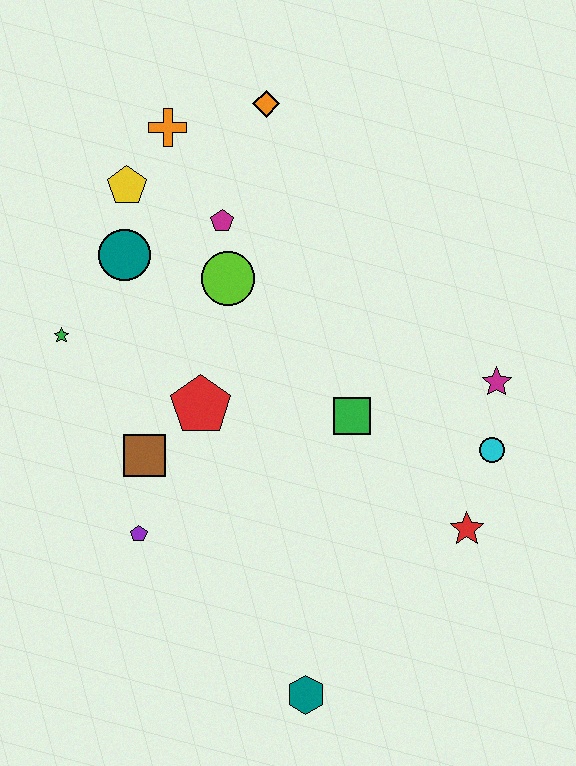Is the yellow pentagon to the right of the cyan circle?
No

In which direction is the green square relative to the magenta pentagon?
The green square is below the magenta pentagon.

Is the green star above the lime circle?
No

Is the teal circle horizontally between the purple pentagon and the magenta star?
No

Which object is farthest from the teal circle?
The teal hexagon is farthest from the teal circle.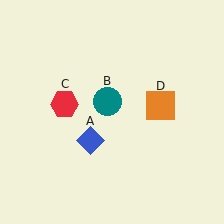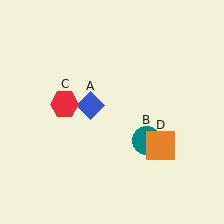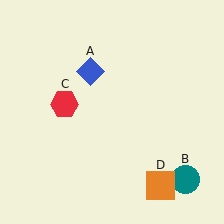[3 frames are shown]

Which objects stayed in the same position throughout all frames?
Red hexagon (object C) remained stationary.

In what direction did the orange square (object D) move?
The orange square (object D) moved down.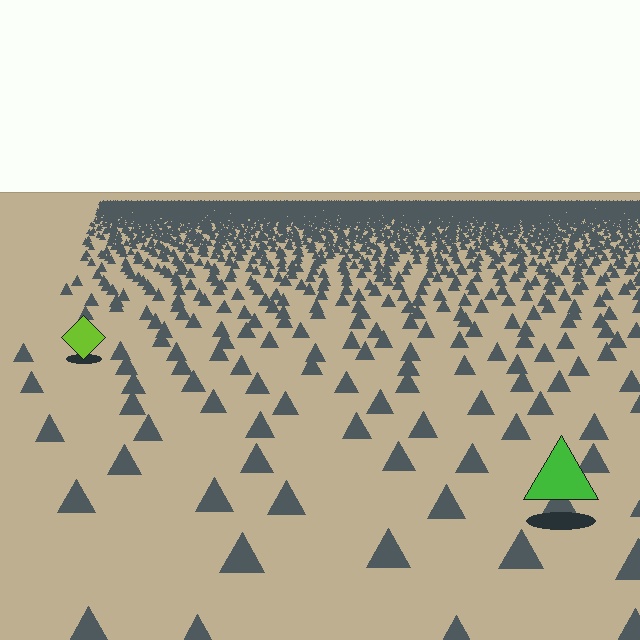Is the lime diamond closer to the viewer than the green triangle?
No. The green triangle is closer — you can tell from the texture gradient: the ground texture is coarser near it.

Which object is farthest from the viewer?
The lime diamond is farthest from the viewer. It appears smaller and the ground texture around it is denser.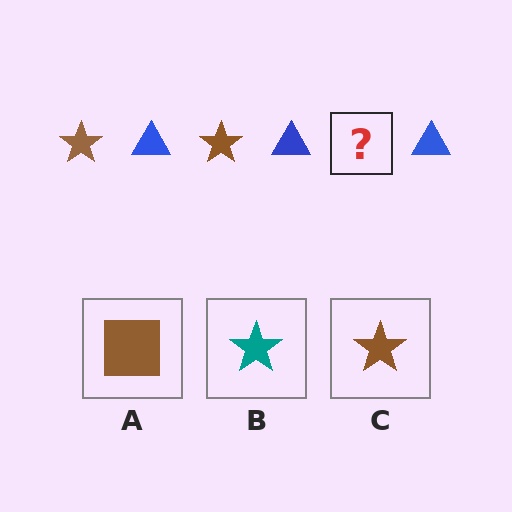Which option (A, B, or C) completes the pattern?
C.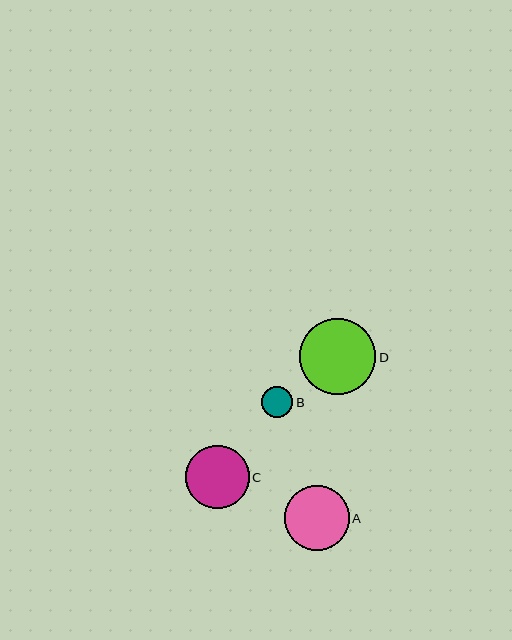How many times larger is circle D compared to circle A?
Circle D is approximately 1.2 times the size of circle A.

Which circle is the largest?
Circle D is the largest with a size of approximately 76 pixels.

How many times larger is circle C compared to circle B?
Circle C is approximately 2.0 times the size of circle B.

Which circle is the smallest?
Circle B is the smallest with a size of approximately 31 pixels.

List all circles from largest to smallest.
From largest to smallest: D, A, C, B.